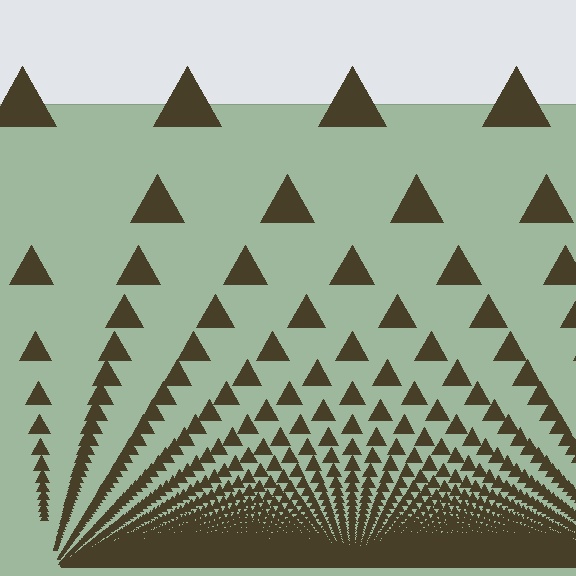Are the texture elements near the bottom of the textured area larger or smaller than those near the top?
Smaller. The gradient is inverted — elements near the bottom are smaller and denser.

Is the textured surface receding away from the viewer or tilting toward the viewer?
The surface appears to tilt toward the viewer. Texture elements get larger and sparser toward the top.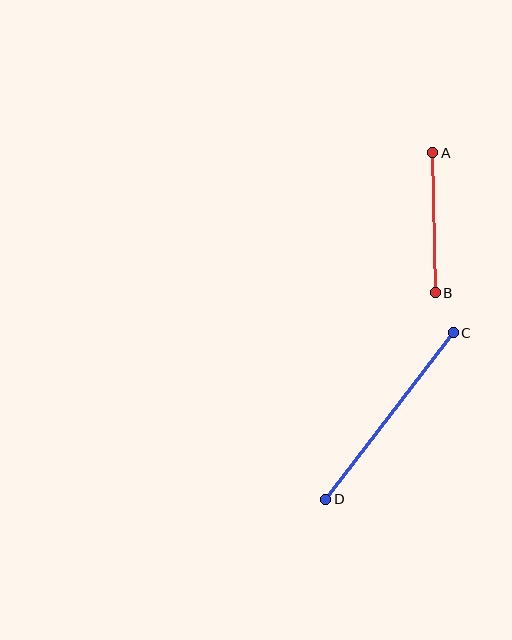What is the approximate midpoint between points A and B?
The midpoint is at approximately (434, 223) pixels.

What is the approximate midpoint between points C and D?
The midpoint is at approximately (389, 416) pixels.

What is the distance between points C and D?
The distance is approximately 210 pixels.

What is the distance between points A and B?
The distance is approximately 140 pixels.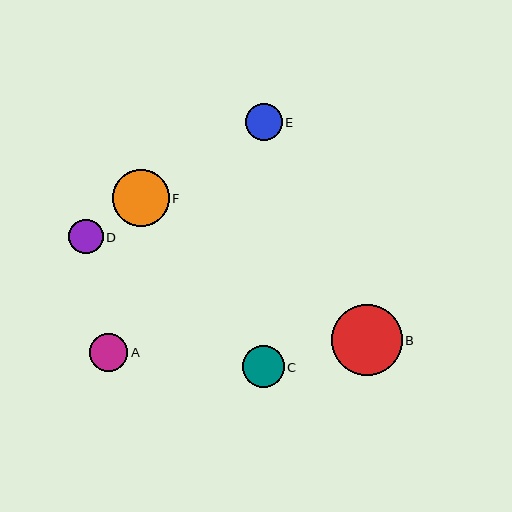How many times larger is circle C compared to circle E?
Circle C is approximately 1.1 times the size of circle E.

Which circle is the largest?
Circle B is the largest with a size of approximately 71 pixels.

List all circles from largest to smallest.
From largest to smallest: B, F, C, A, E, D.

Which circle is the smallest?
Circle D is the smallest with a size of approximately 35 pixels.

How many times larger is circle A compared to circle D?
Circle A is approximately 1.1 times the size of circle D.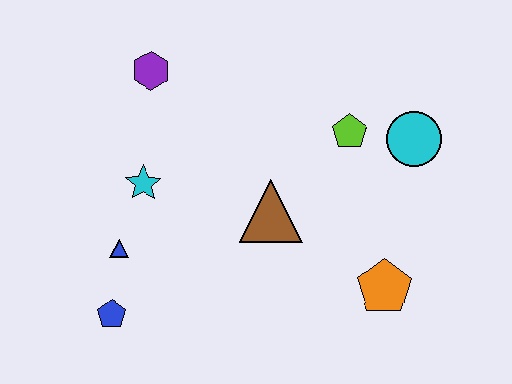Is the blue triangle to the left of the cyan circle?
Yes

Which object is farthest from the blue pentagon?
The cyan circle is farthest from the blue pentagon.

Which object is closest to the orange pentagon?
The brown triangle is closest to the orange pentagon.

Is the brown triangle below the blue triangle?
No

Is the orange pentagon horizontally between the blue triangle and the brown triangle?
No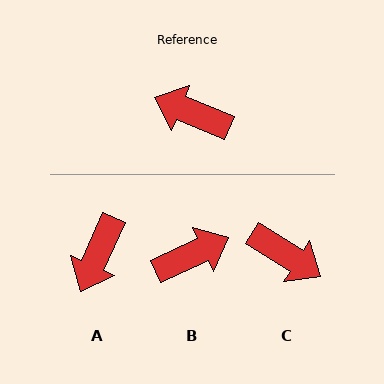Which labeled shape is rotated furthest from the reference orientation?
C, about 170 degrees away.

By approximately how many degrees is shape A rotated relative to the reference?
Approximately 88 degrees counter-clockwise.